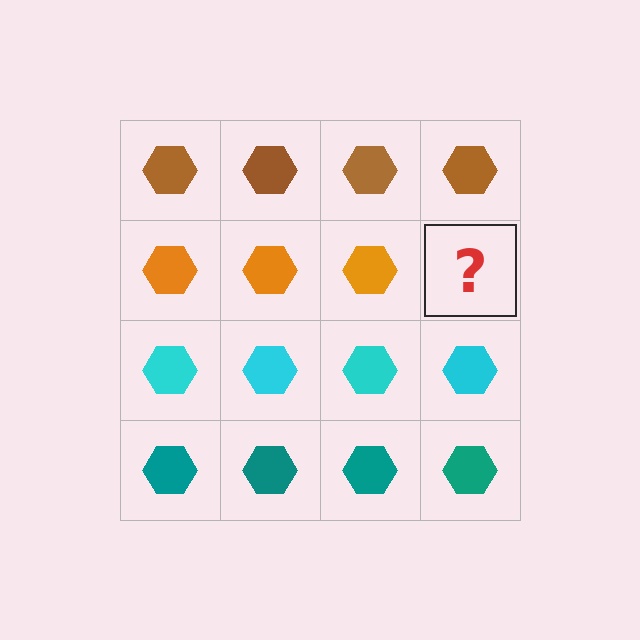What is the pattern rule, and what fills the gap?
The rule is that each row has a consistent color. The gap should be filled with an orange hexagon.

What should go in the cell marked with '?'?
The missing cell should contain an orange hexagon.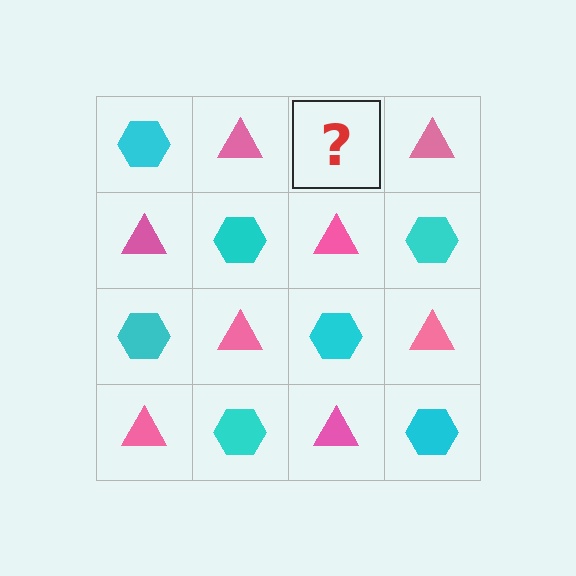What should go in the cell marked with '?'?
The missing cell should contain a cyan hexagon.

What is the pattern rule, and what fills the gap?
The rule is that it alternates cyan hexagon and pink triangle in a checkerboard pattern. The gap should be filled with a cyan hexagon.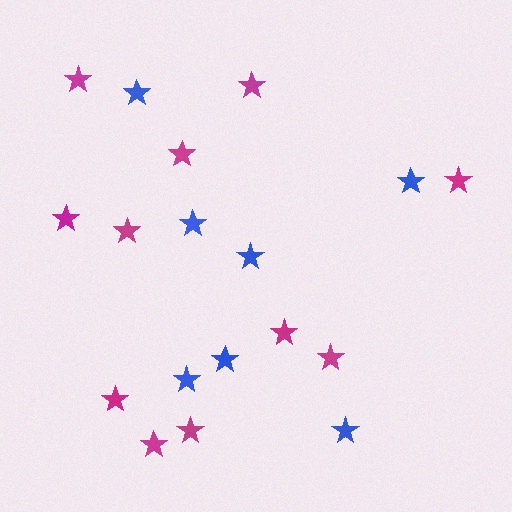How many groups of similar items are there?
There are 2 groups: one group of blue stars (7) and one group of magenta stars (11).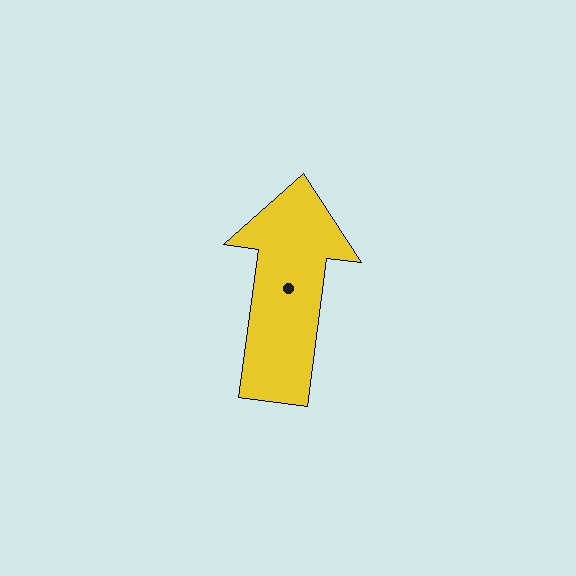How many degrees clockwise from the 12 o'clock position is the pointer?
Approximately 7 degrees.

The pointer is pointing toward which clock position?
Roughly 12 o'clock.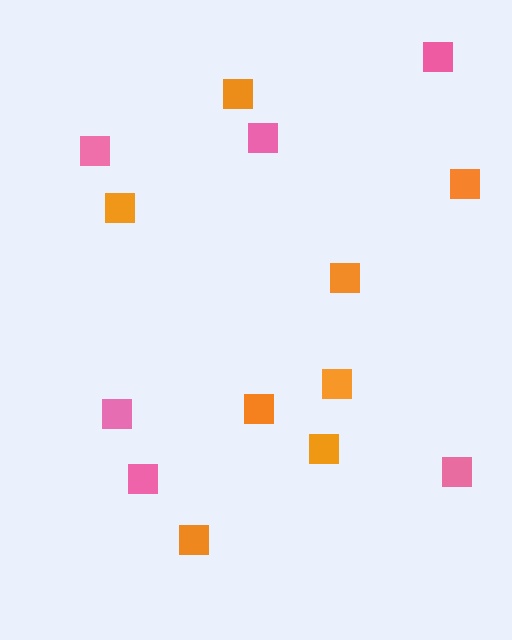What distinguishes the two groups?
There are 2 groups: one group of pink squares (6) and one group of orange squares (8).